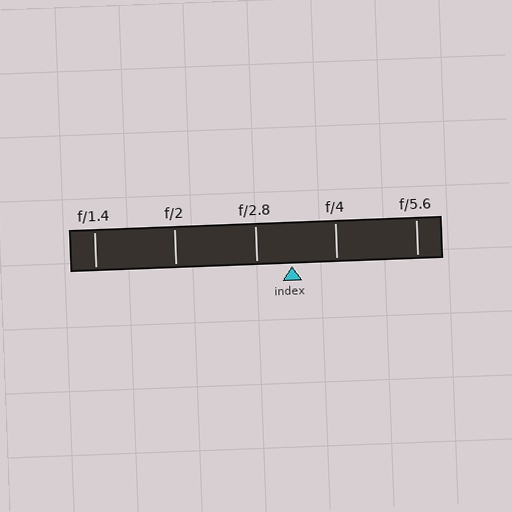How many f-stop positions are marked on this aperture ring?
There are 5 f-stop positions marked.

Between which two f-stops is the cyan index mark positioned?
The index mark is between f/2.8 and f/4.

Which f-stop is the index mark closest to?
The index mark is closest to f/2.8.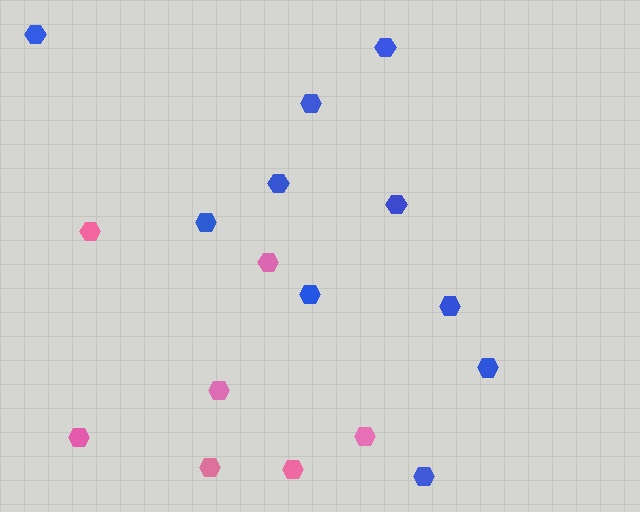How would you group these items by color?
There are 2 groups: one group of pink hexagons (7) and one group of blue hexagons (10).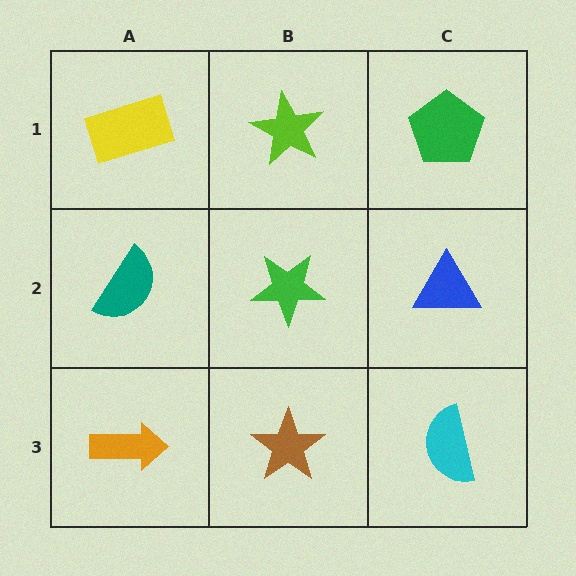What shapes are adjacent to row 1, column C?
A blue triangle (row 2, column C), a lime star (row 1, column B).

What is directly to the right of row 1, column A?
A lime star.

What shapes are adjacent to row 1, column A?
A teal semicircle (row 2, column A), a lime star (row 1, column B).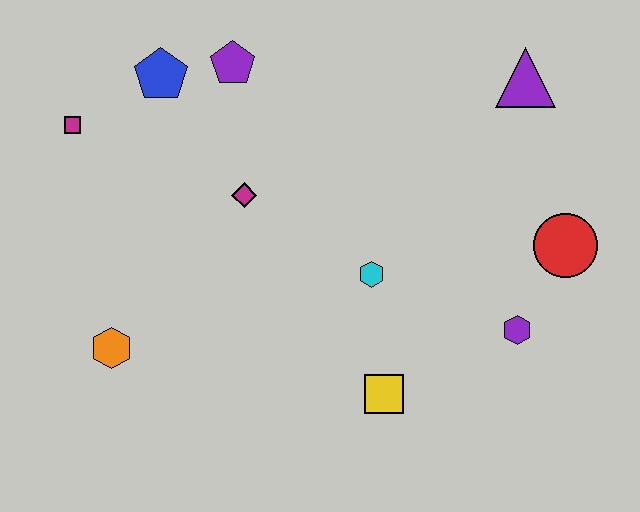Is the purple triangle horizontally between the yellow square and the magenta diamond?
No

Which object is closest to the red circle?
The purple hexagon is closest to the red circle.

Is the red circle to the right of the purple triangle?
Yes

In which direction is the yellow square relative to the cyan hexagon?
The yellow square is below the cyan hexagon.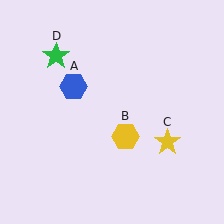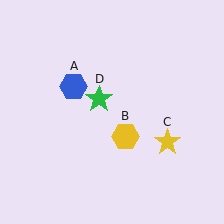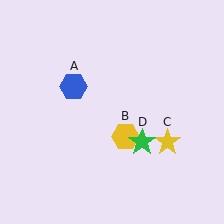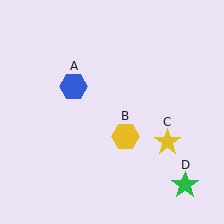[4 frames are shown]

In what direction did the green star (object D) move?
The green star (object D) moved down and to the right.